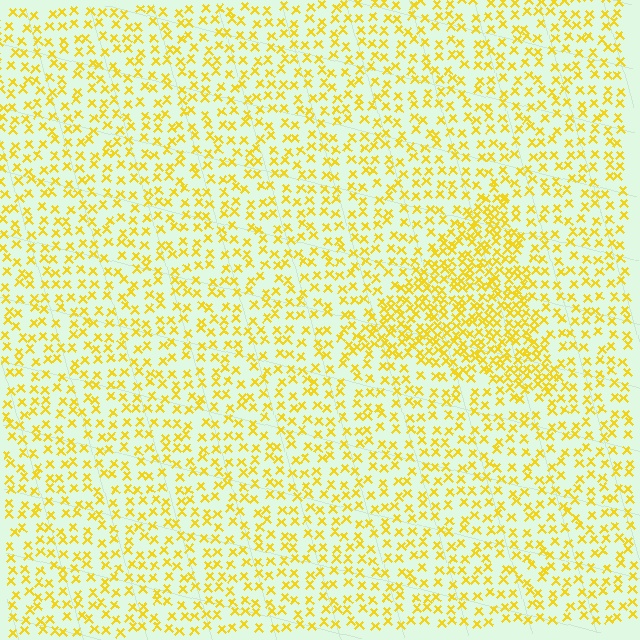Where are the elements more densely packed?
The elements are more densely packed inside the triangle boundary.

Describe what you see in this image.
The image contains small yellow elements arranged at two different densities. A triangle-shaped region is visible where the elements are more densely packed than the surrounding area.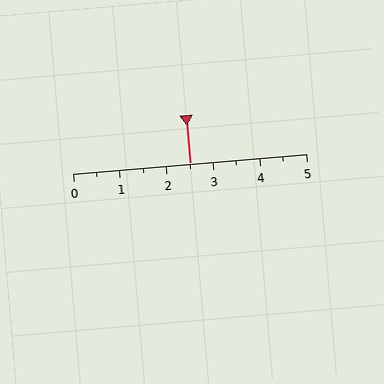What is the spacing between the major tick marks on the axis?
The major ticks are spaced 1 apart.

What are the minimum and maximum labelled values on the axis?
The axis runs from 0 to 5.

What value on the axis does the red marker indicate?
The marker indicates approximately 2.5.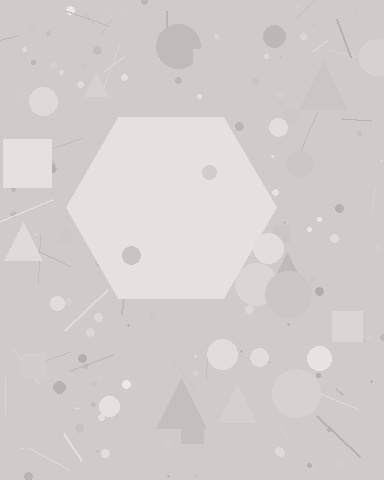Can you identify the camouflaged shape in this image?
The camouflaged shape is a hexagon.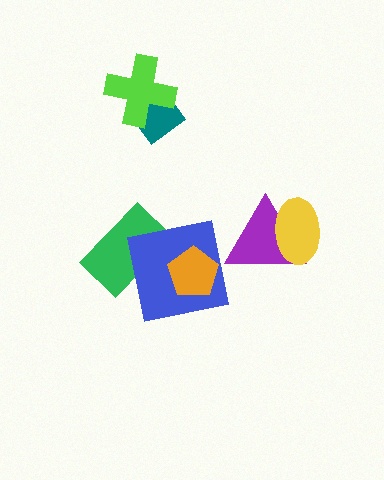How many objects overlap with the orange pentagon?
1 object overlaps with the orange pentagon.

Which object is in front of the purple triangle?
The yellow ellipse is in front of the purple triangle.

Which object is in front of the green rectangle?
The blue square is in front of the green rectangle.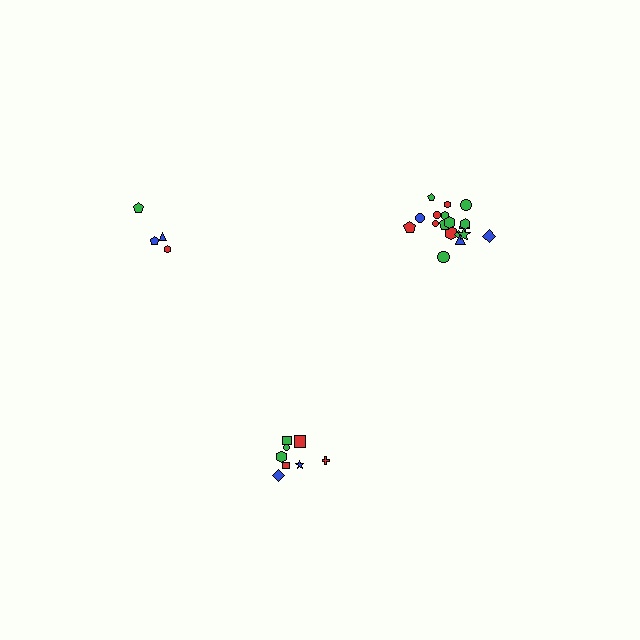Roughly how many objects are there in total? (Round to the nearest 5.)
Roughly 30 objects in total.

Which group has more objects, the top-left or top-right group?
The top-right group.